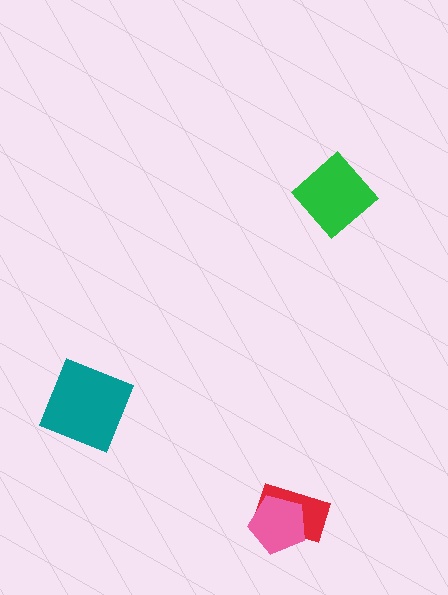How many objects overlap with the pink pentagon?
1 object overlaps with the pink pentagon.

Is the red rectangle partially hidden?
Yes, it is partially covered by another shape.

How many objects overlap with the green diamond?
0 objects overlap with the green diamond.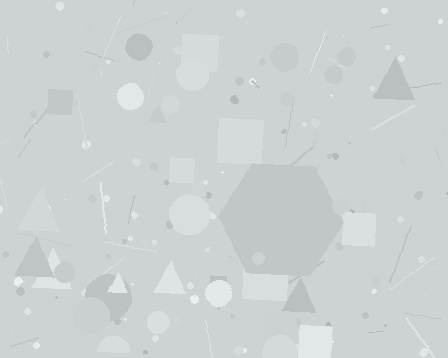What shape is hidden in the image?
A hexagon is hidden in the image.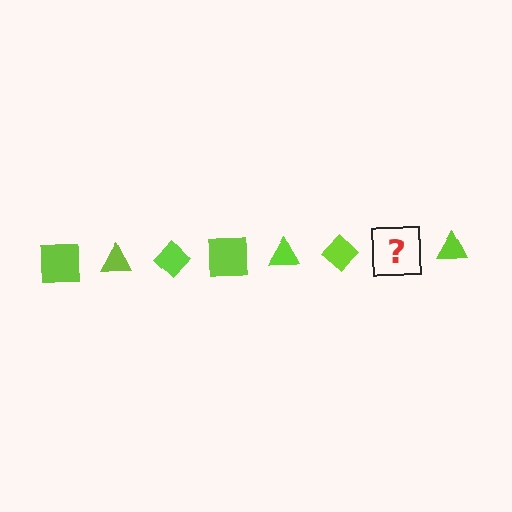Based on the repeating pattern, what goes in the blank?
The blank should be a lime square.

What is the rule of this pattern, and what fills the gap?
The rule is that the pattern cycles through square, triangle, diamond shapes in lime. The gap should be filled with a lime square.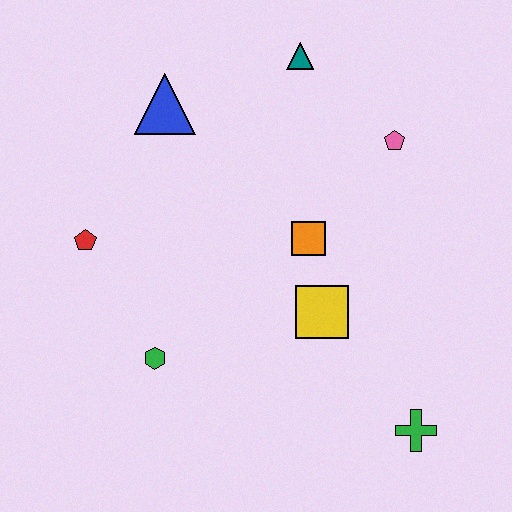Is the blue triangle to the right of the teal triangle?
No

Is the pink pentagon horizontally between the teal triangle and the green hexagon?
No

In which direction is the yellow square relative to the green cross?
The yellow square is above the green cross.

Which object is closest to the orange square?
The yellow square is closest to the orange square.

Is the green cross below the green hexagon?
Yes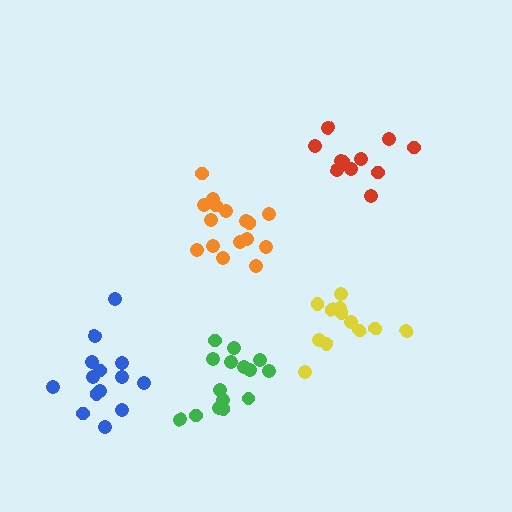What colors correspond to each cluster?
The clusters are colored: red, blue, green, yellow, orange.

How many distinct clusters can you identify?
There are 5 distinct clusters.